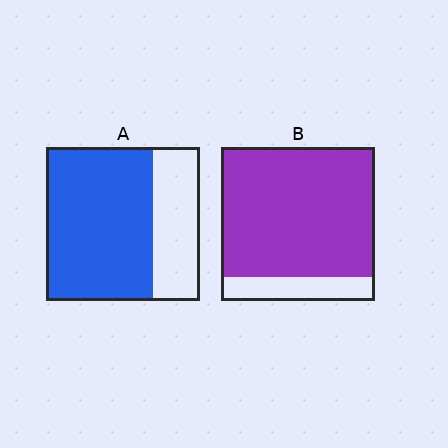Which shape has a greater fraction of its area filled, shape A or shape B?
Shape B.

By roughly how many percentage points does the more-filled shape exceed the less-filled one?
By roughly 15 percentage points (B over A).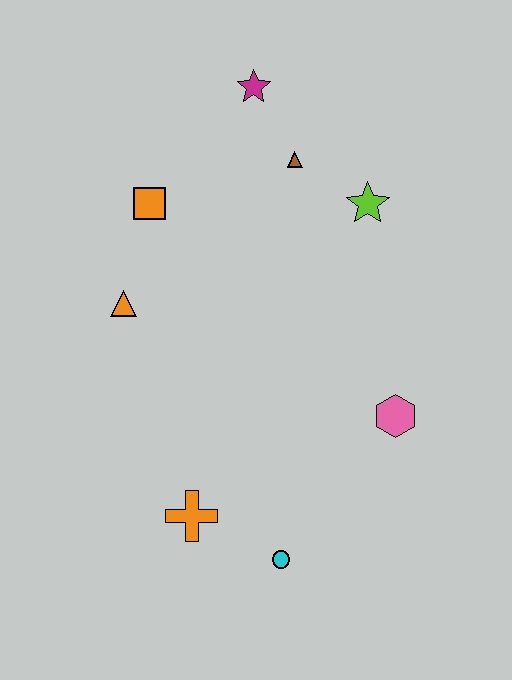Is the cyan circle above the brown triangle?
No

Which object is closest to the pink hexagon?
The cyan circle is closest to the pink hexagon.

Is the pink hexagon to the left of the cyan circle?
No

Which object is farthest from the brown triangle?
The cyan circle is farthest from the brown triangle.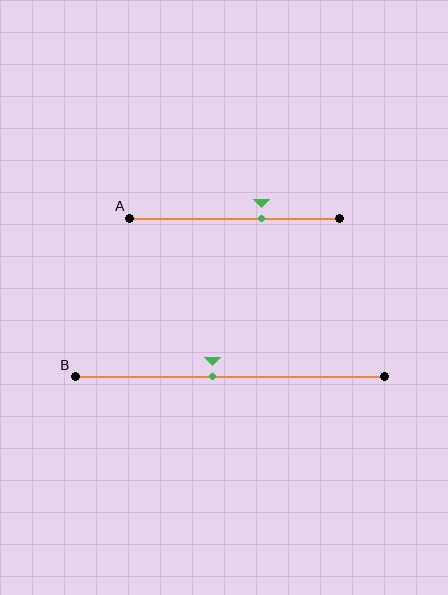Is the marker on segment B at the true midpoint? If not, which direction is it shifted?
No, the marker on segment B is shifted to the left by about 6% of the segment length.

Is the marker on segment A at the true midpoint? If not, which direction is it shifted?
No, the marker on segment A is shifted to the right by about 13% of the segment length.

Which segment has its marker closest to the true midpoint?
Segment B has its marker closest to the true midpoint.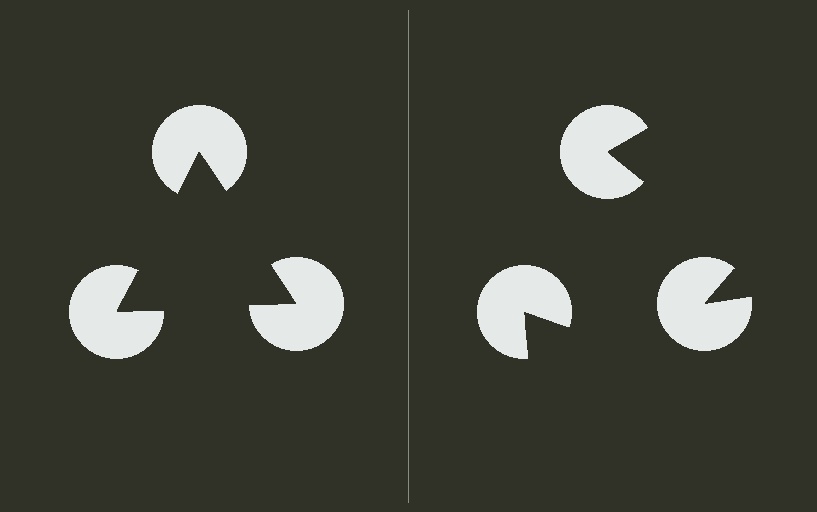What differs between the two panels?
The pac-man discs are positioned identically on both sides; only the wedge orientations differ. On the left they align to a triangle; on the right they are misaligned.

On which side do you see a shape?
An illusory triangle appears on the left side. On the right side the wedge cuts are rotated, so no coherent shape forms.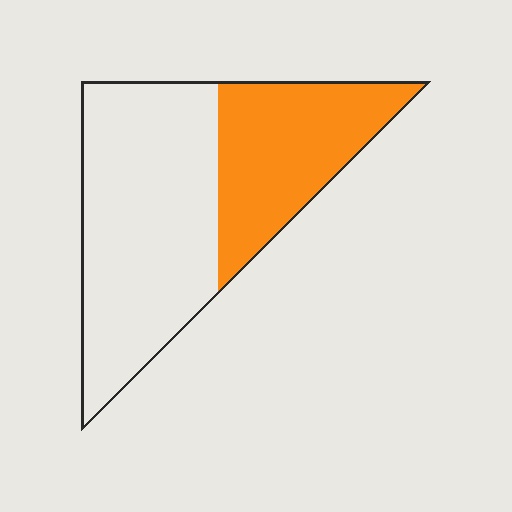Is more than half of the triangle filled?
No.